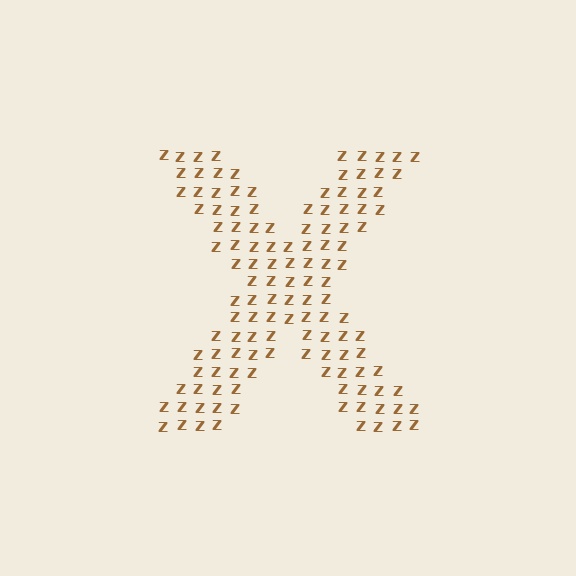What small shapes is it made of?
It is made of small letter Z's.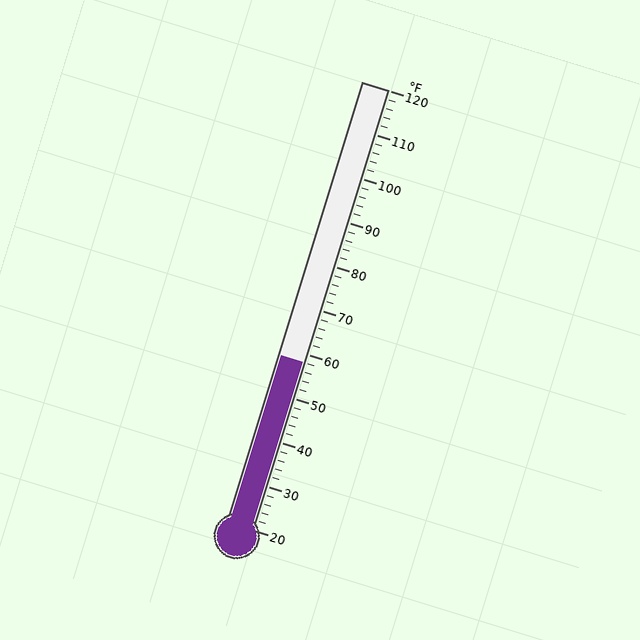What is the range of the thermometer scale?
The thermometer scale ranges from 20°F to 120°F.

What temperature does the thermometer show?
The thermometer shows approximately 58°F.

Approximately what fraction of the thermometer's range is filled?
The thermometer is filled to approximately 40% of its range.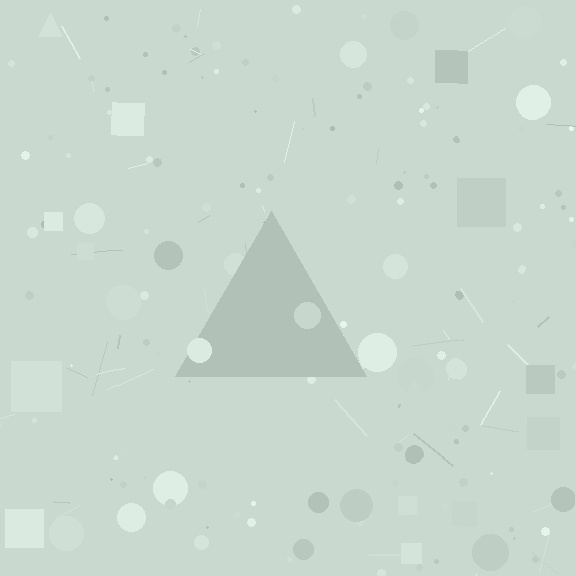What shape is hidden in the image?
A triangle is hidden in the image.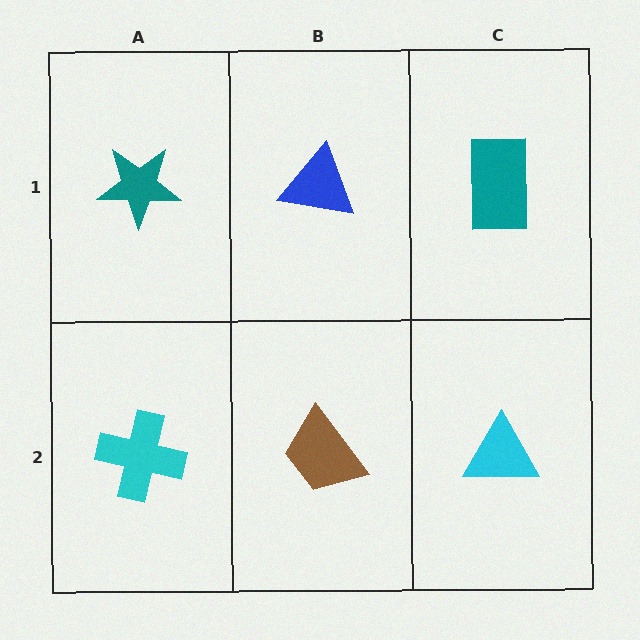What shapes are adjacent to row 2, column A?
A teal star (row 1, column A), a brown trapezoid (row 2, column B).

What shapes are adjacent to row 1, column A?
A cyan cross (row 2, column A), a blue triangle (row 1, column B).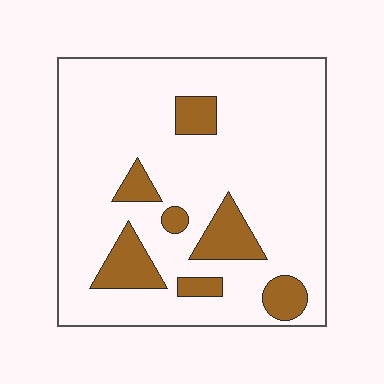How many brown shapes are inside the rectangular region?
7.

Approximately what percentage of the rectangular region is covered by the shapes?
Approximately 15%.